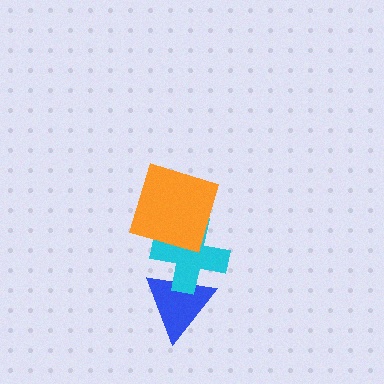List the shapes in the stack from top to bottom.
From top to bottom: the orange square, the cyan cross, the blue triangle.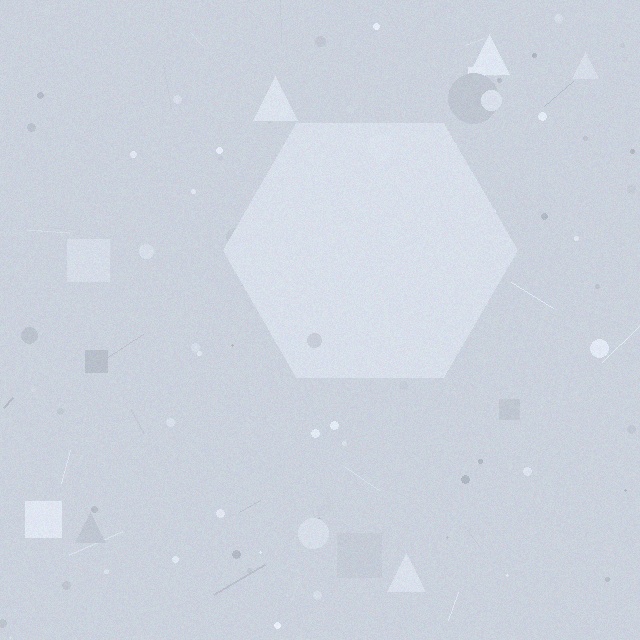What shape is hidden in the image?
A hexagon is hidden in the image.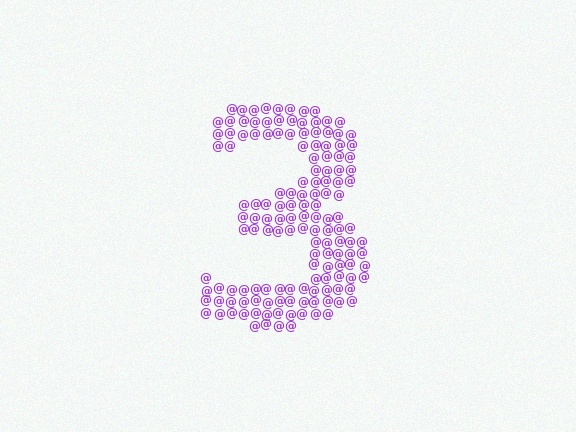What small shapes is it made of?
It is made of small at signs.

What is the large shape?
The large shape is the digit 3.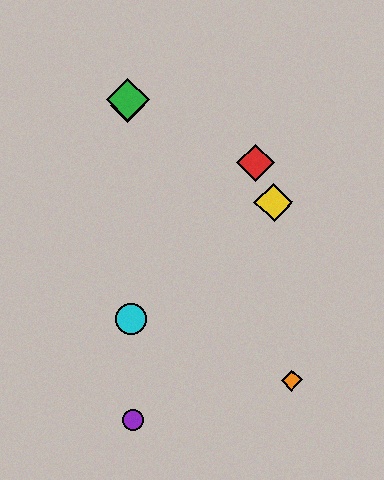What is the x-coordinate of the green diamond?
The green diamond is at x≈128.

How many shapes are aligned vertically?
4 shapes (the blue diamond, the green diamond, the purple circle, the cyan circle) are aligned vertically.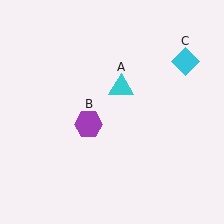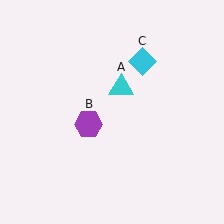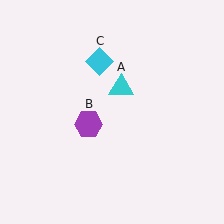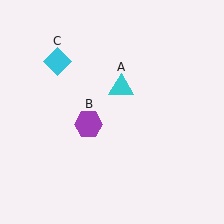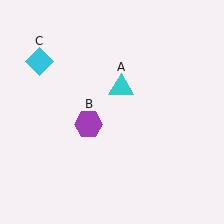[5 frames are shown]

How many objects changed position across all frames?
1 object changed position: cyan diamond (object C).